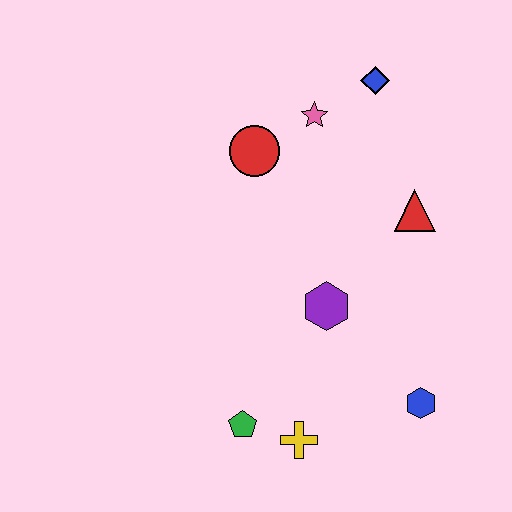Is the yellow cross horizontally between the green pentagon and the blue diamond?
Yes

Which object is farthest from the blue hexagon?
The blue diamond is farthest from the blue hexagon.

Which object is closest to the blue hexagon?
The yellow cross is closest to the blue hexagon.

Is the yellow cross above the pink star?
No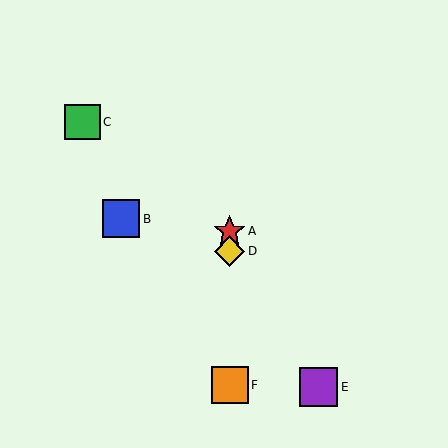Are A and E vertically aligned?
No, A is at x≈230 and E is at x≈319.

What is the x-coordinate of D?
Object D is at x≈230.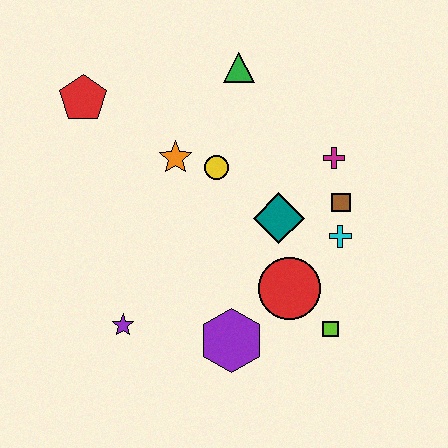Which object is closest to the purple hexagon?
The red circle is closest to the purple hexagon.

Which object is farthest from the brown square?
The red pentagon is farthest from the brown square.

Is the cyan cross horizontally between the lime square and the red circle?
No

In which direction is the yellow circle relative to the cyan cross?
The yellow circle is to the left of the cyan cross.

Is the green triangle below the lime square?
No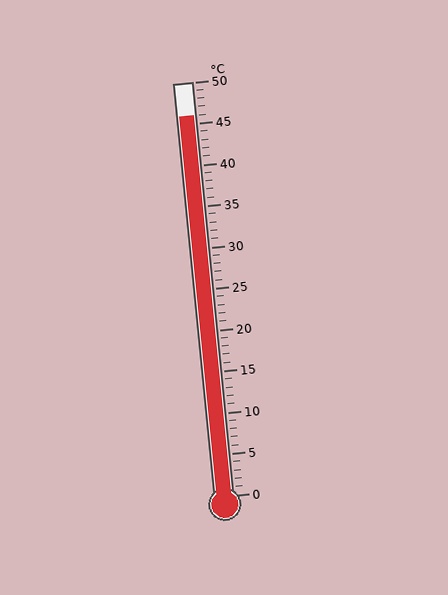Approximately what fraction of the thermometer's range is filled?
The thermometer is filled to approximately 90% of its range.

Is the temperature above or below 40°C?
The temperature is above 40°C.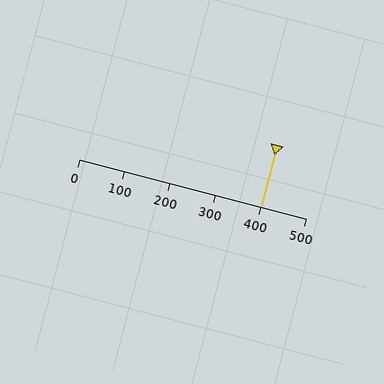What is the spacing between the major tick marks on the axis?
The major ticks are spaced 100 apart.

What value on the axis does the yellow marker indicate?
The marker indicates approximately 400.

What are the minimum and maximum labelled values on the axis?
The axis runs from 0 to 500.